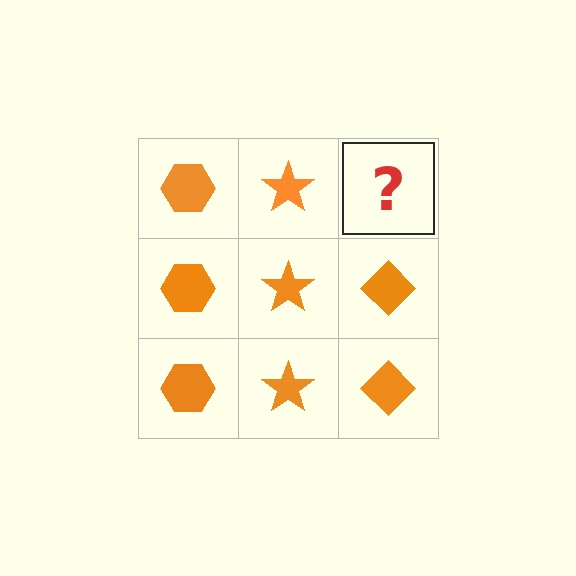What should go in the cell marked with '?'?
The missing cell should contain an orange diamond.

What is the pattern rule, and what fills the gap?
The rule is that each column has a consistent shape. The gap should be filled with an orange diamond.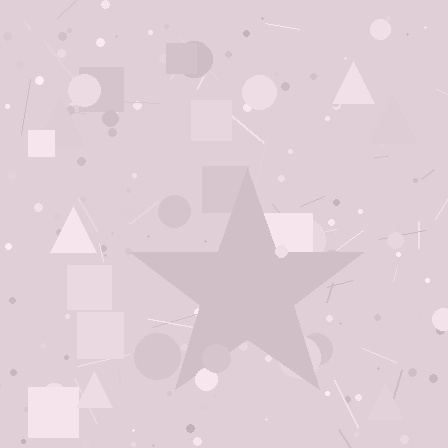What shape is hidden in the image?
A star is hidden in the image.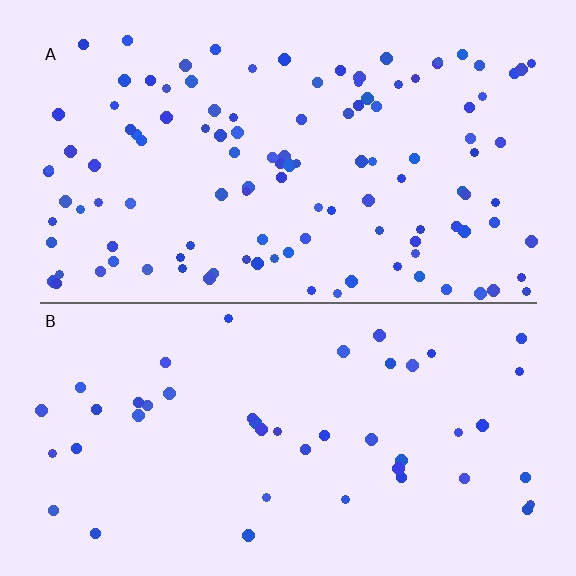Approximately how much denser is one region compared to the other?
Approximately 2.5× — region A over region B.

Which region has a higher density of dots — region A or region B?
A (the top).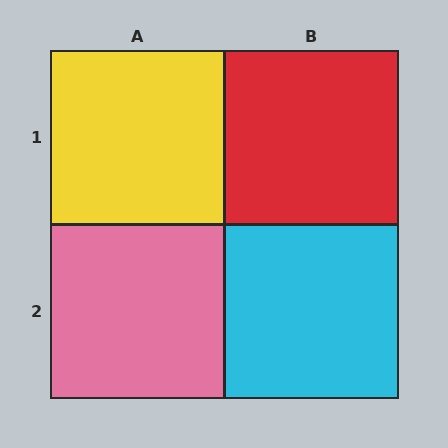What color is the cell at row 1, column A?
Yellow.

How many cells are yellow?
1 cell is yellow.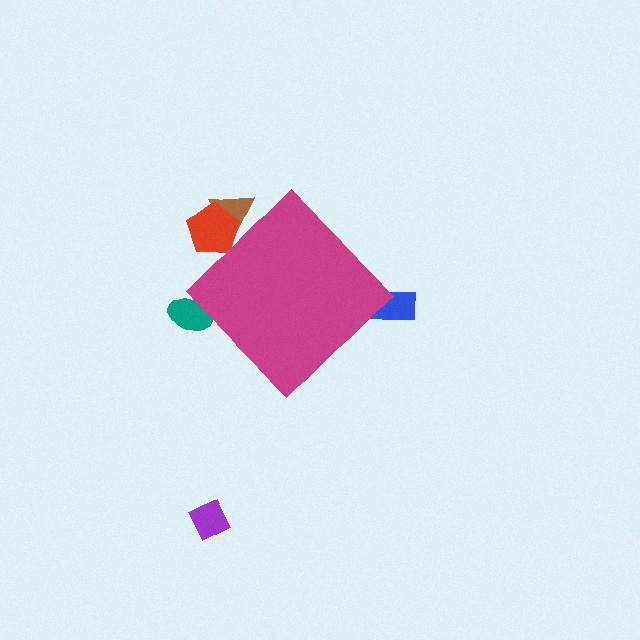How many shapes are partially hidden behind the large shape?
4 shapes are partially hidden.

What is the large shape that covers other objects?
A magenta diamond.